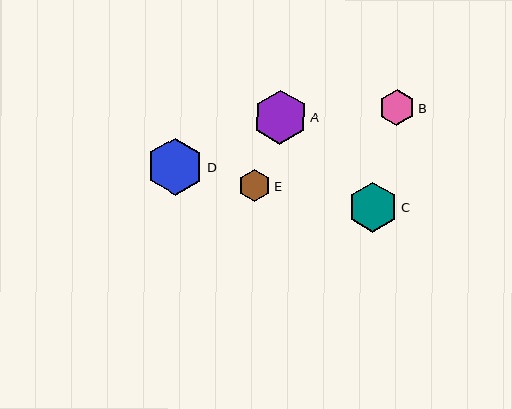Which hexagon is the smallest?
Hexagon E is the smallest with a size of approximately 32 pixels.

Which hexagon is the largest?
Hexagon D is the largest with a size of approximately 57 pixels.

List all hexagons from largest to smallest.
From largest to smallest: D, A, C, B, E.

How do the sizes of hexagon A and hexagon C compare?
Hexagon A and hexagon C are approximately the same size.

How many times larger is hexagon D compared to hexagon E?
Hexagon D is approximately 1.8 times the size of hexagon E.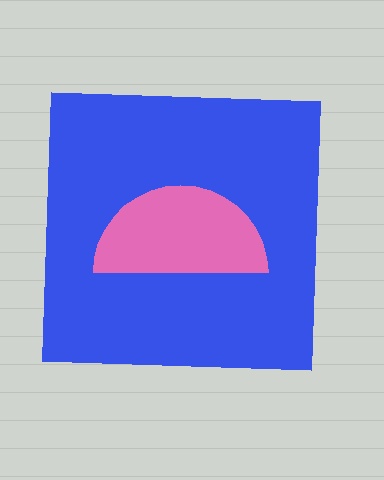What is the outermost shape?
The blue square.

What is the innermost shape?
The pink semicircle.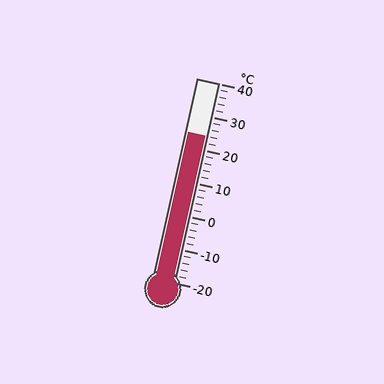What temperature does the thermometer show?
The thermometer shows approximately 24°C.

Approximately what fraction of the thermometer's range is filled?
The thermometer is filled to approximately 75% of its range.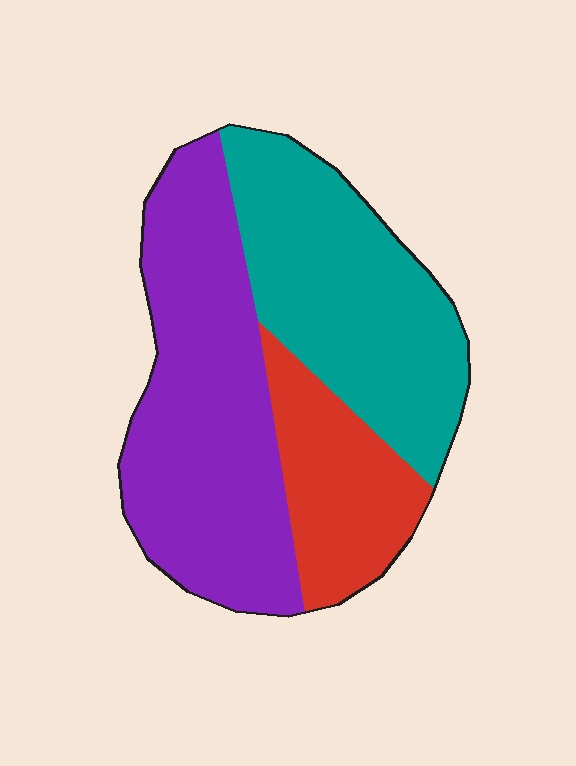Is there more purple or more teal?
Purple.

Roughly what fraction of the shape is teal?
Teal covers around 35% of the shape.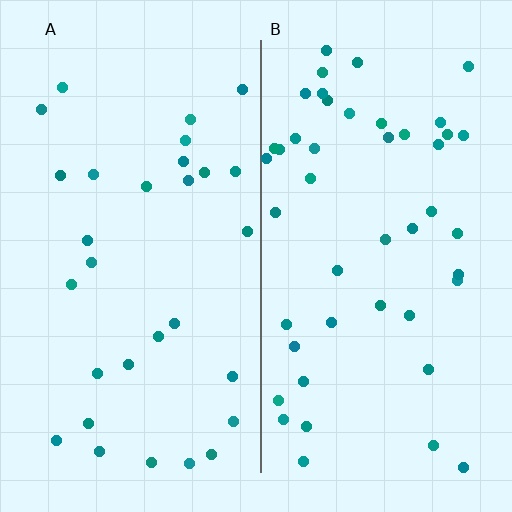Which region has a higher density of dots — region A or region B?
B (the right).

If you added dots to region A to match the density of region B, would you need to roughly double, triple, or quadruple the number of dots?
Approximately double.